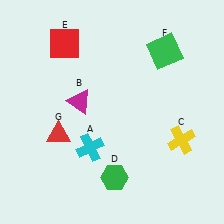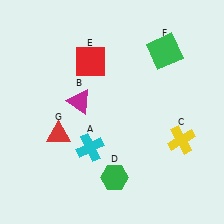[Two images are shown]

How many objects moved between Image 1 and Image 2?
1 object moved between the two images.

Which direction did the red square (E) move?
The red square (E) moved right.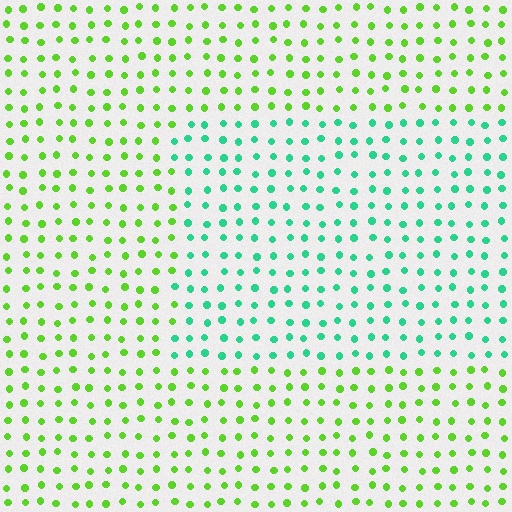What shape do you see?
I see a rectangle.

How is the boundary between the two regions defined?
The boundary is defined purely by a slight shift in hue (about 53 degrees). Spacing, size, and orientation are identical on both sides.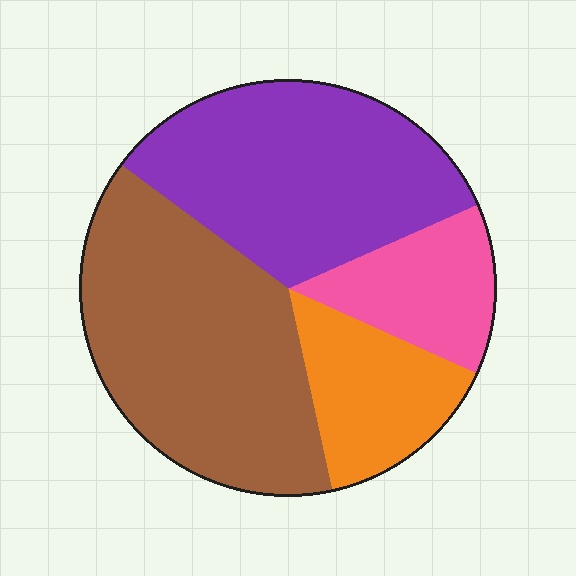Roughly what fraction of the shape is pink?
Pink takes up about one eighth (1/8) of the shape.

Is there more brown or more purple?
Brown.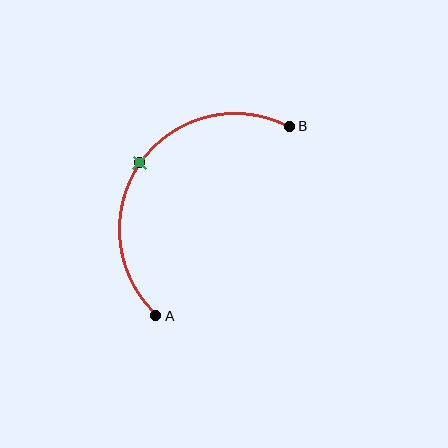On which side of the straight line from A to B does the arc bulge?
The arc bulges above and to the left of the straight line connecting A and B.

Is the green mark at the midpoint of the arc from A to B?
Yes. The green mark lies on the arc at equal arc-length from both A and B — it is the arc midpoint.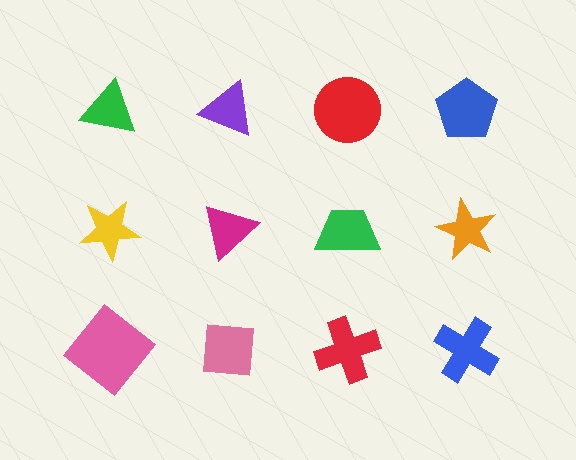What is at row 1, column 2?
A purple triangle.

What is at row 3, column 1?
A pink diamond.